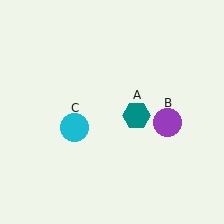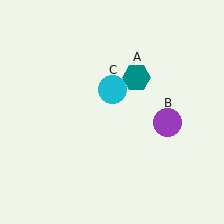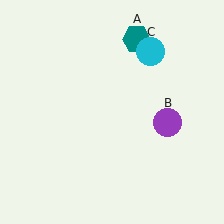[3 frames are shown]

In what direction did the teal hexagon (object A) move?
The teal hexagon (object A) moved up.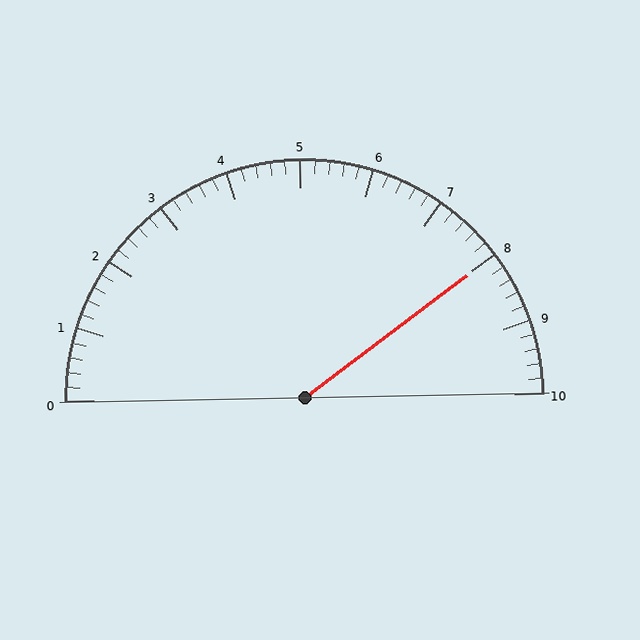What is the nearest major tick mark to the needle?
The nearest major tick mark is 8.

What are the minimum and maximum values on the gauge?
The gauge ranges from 0 to 10.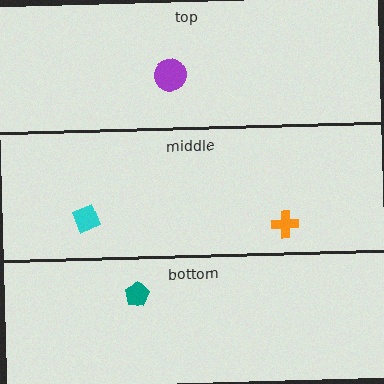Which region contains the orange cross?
The middle region.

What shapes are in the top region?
The purple circle.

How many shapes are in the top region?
1.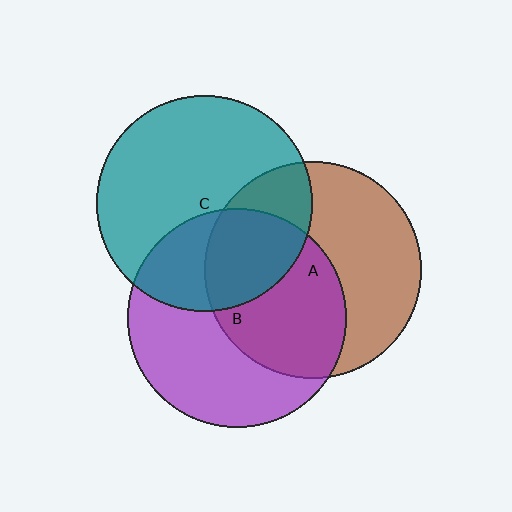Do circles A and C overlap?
Yes.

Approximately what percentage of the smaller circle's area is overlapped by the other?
Approximately 30%.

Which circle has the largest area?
Circle B (purple).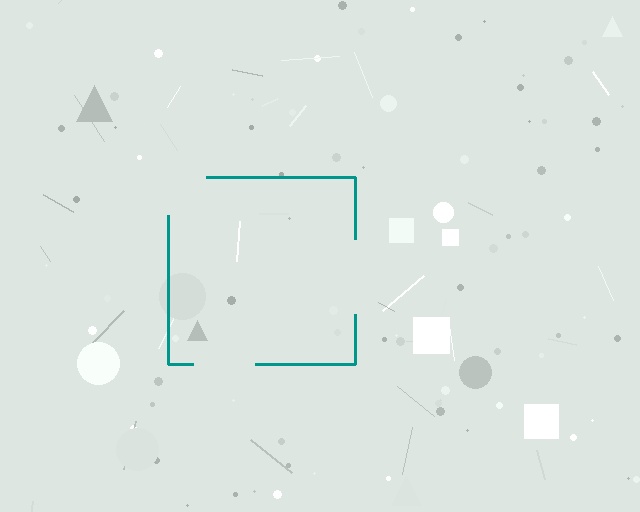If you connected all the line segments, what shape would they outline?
They would outline a square.